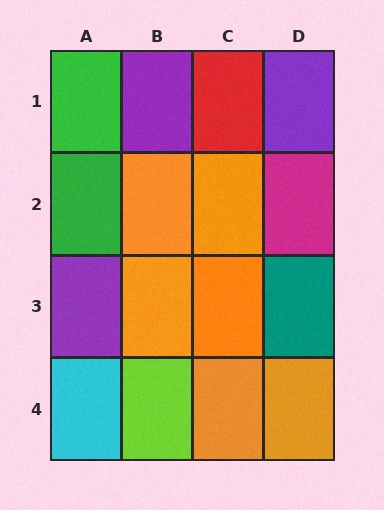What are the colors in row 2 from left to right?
Green, orange, orange, magenta.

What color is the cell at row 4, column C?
Orange.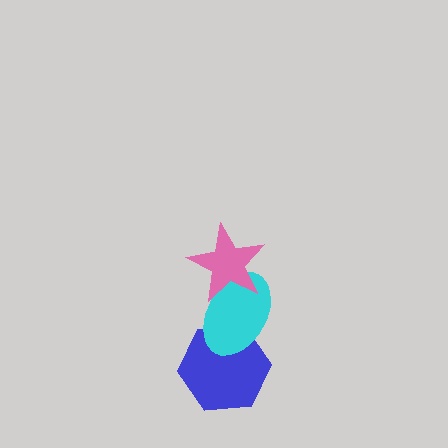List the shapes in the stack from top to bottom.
From top to bottom: the pink star, the cyan ellipse, the blue hexagon.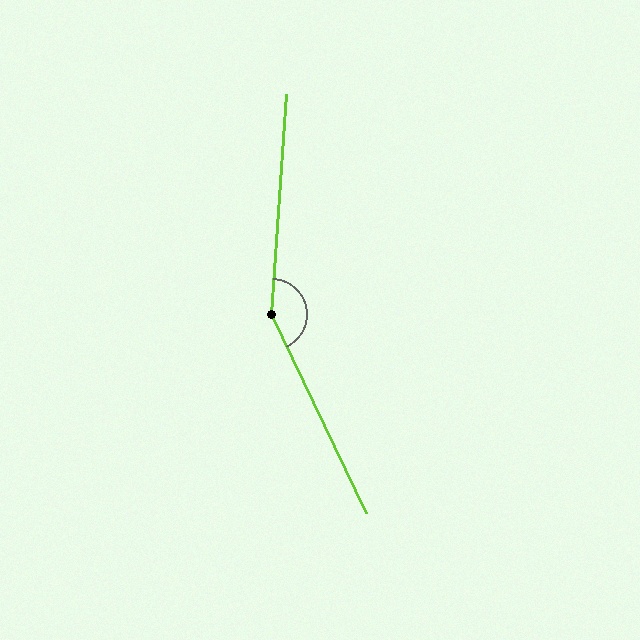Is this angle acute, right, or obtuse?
It is obtuse.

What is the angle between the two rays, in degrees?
Approximately 151 degrees.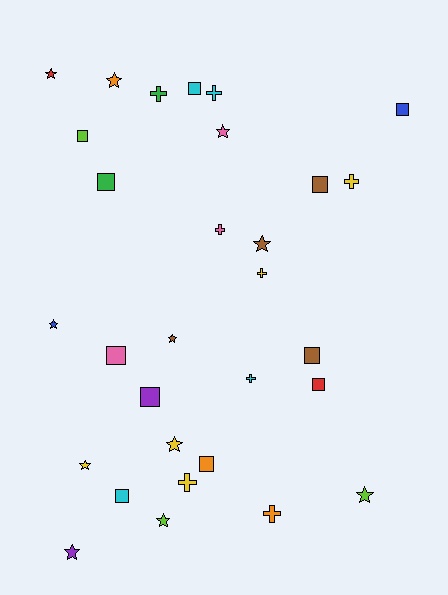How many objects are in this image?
There are 30 objects.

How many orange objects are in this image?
There are 3 orange objects.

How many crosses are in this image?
There are 8 crosses.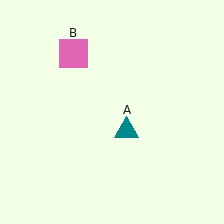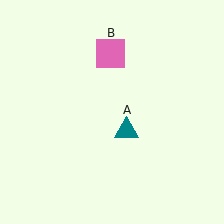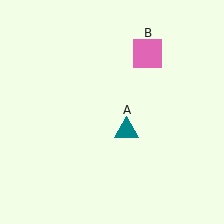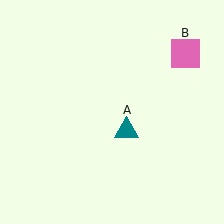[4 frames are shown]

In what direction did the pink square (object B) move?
The pink square (object B) moved right.